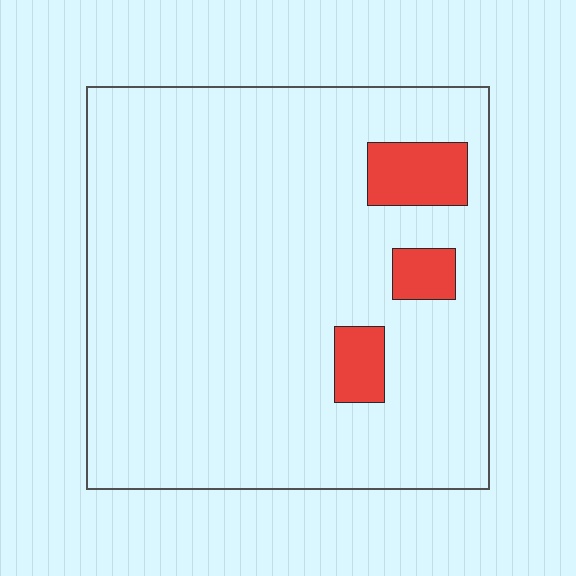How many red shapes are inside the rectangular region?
3.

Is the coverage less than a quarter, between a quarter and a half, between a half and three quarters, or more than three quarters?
Less than a quarter.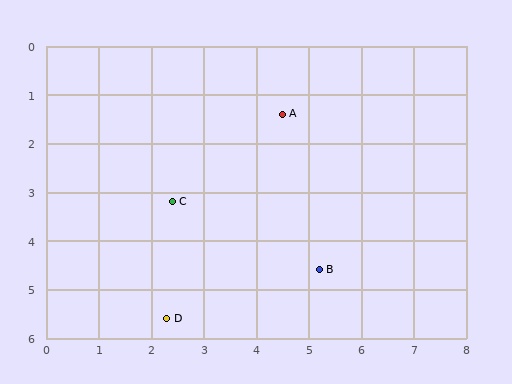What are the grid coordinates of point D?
Point D is at approximately (2.3, 5.6).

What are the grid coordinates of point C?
Point C is at approximately (2.4, 3.2).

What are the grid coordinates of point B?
Point B is at approximately (5.2, 4.6).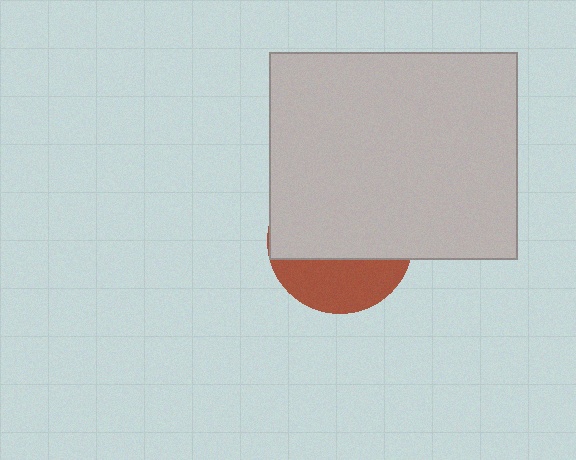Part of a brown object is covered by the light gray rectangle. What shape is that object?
It is a circle.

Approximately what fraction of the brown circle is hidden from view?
Roughly 66% of the brown circle is hidden behind the light gray rectangle.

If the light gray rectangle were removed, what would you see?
You would see the complete brown circle.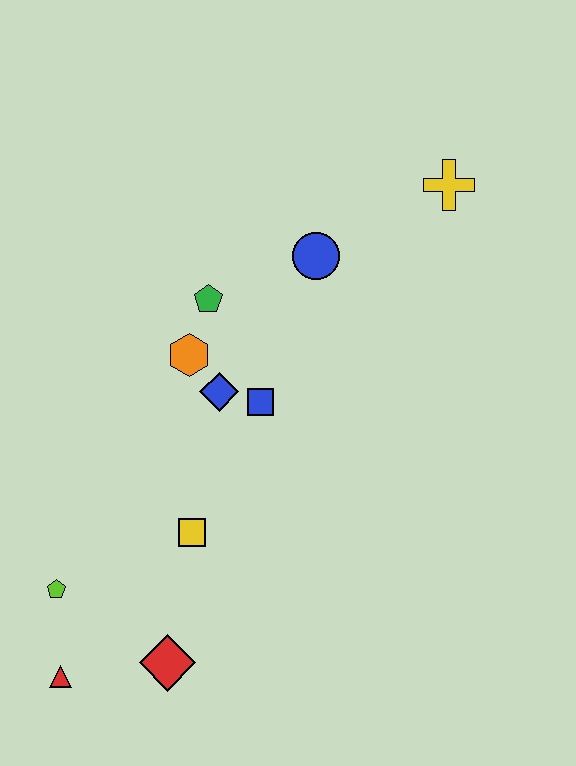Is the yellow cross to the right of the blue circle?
Yes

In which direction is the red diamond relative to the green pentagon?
The red diamond is below the green pentagon.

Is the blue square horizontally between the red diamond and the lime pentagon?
No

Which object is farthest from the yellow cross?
The red triangle is farthest from the yellow cross.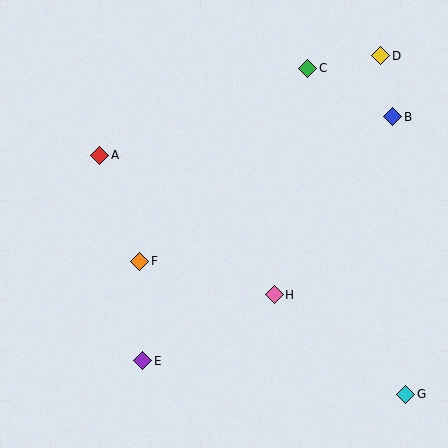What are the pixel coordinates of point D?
Point D is at (381, 56).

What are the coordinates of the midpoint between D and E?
The midpoint between D and E is at (262, 208).